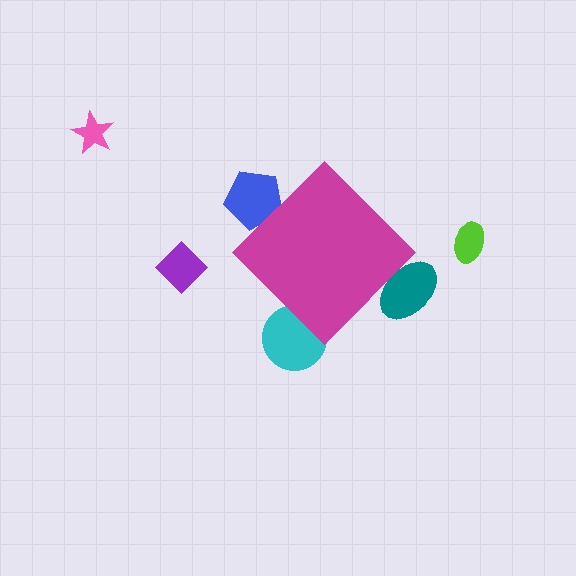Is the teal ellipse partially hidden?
Yes, the teal ellipse is partially hidden behind the magenta diamond.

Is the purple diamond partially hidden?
No, the purple diamond is fully visible.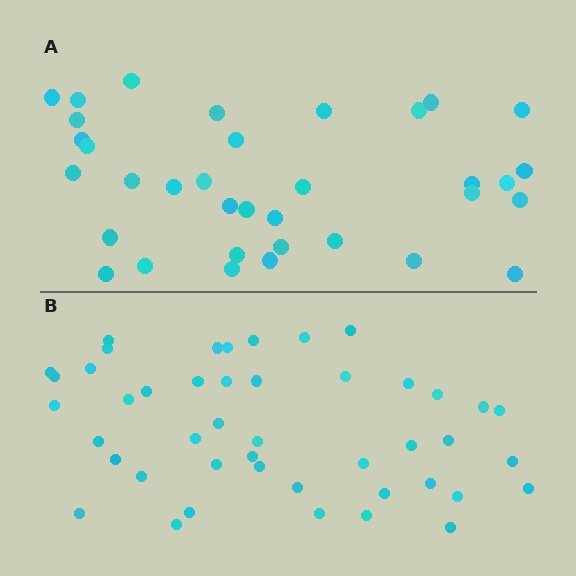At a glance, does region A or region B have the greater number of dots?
Region B (the bottom region) has more dots.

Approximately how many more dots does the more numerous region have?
Region B has roughly 10 or so more dots than region A.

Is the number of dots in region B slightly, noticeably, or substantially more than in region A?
Region B has noticeably more, but not dramatically so. The ratio is roughly 1.3 to 1.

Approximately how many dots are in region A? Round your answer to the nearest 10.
About 40 dots. (The exact count is 35, which rounds to 40.)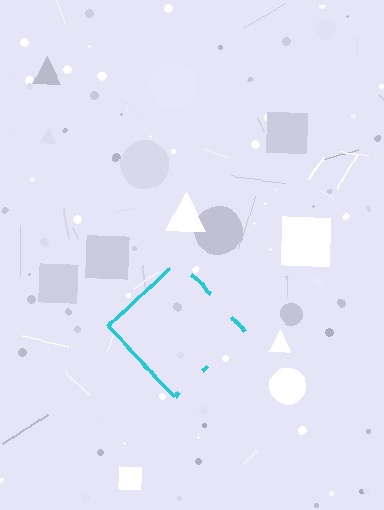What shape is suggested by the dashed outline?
The dashed outline suggests a diamond.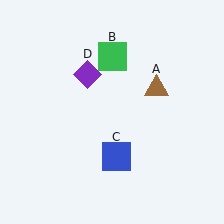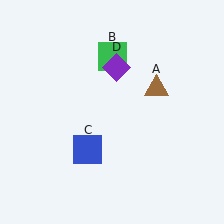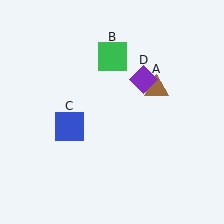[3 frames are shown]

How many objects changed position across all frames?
2 objects changed position: blue square (object C), purple diamond (object D).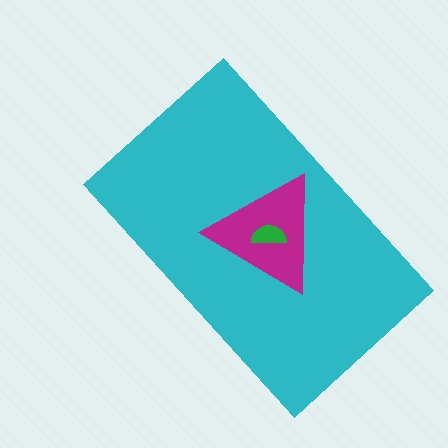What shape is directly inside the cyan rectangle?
The magenta triangle.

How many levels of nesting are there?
3.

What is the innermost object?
The green semicircle.